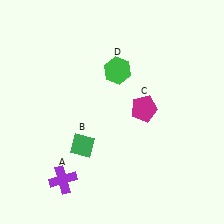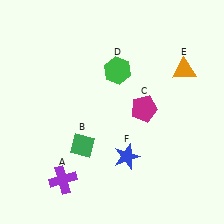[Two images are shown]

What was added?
An orange triangle (E), a blue star (F) were added in Image 2.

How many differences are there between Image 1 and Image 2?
There are 2 differences between the two images.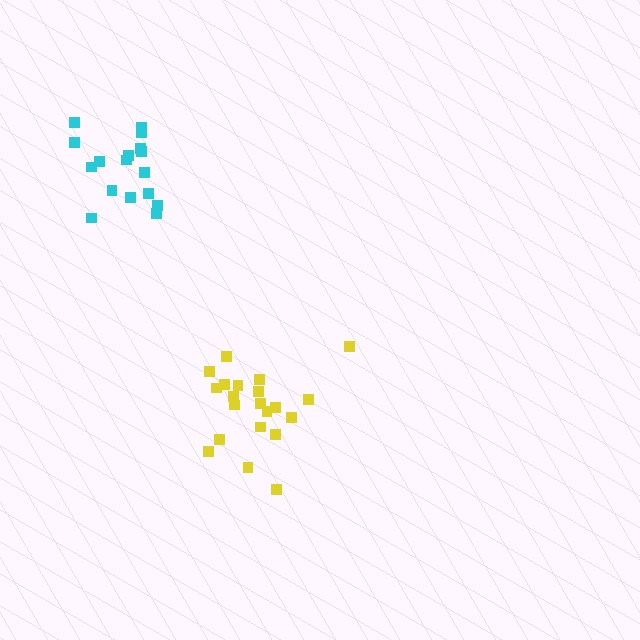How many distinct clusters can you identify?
There are 2 distinct clusters.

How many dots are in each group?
Group 1: 21 dots, Group 2: 17 dots (38 total).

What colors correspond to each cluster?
The clusters are colored: yellow, cyan.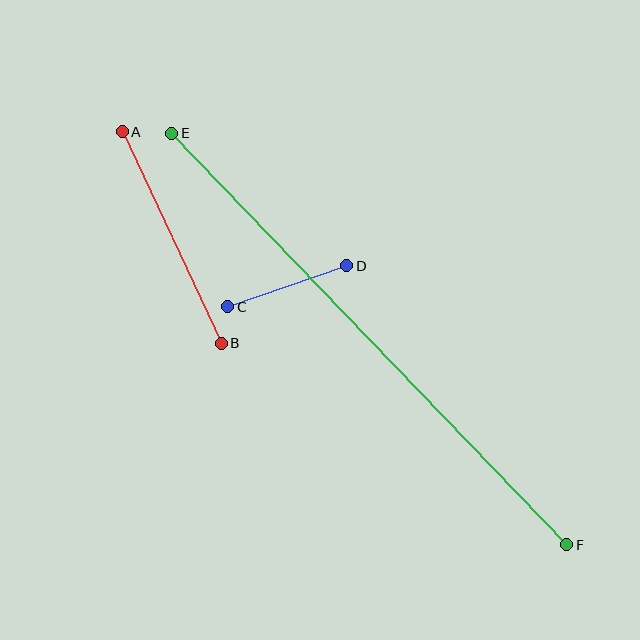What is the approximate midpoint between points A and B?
The midpoint is at approximately (172, 237) pixels.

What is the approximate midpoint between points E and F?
The midpoint is at approximately (369, 339) pixels.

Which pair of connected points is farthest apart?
Points E and F are farthest apart.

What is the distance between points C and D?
The distance is approximately 126 pixels.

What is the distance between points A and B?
The distance is approximately 234 pixels.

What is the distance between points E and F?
The distance is approximately 571 pixels.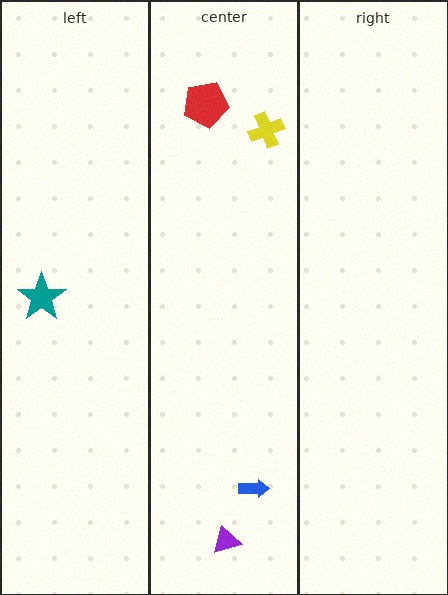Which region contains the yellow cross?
The center region.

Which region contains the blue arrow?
The center region.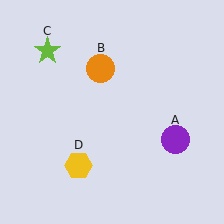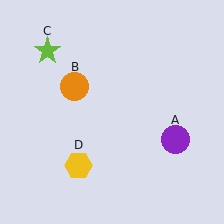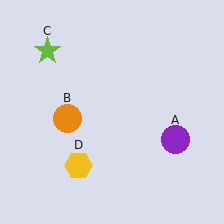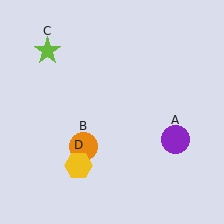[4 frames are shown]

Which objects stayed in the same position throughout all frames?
Purple circle (object A) and lime star (object C) and yellow hexagon (object D) remained stationary.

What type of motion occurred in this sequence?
The orange circle (object B) rotated counterclockwise around the center of the scene.